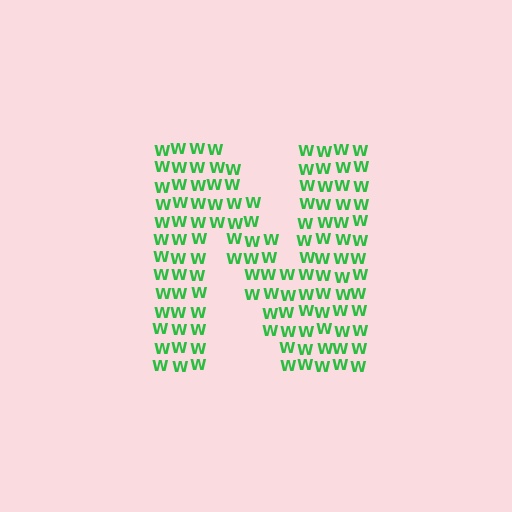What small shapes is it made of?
It is made of small letter W's.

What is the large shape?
The large shape is the letter N.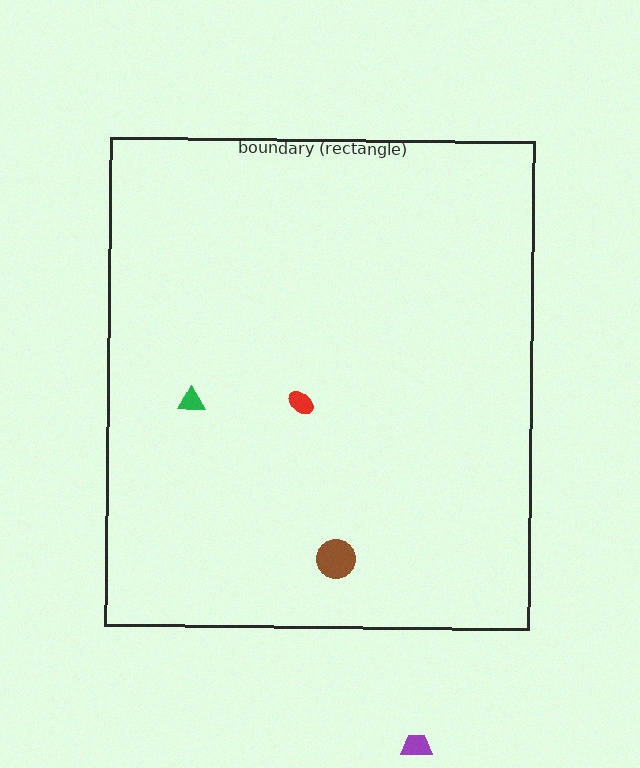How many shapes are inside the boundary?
3 inside, 1 outside.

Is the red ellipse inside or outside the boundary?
Inside.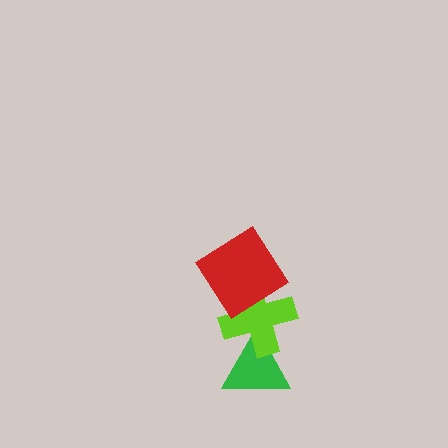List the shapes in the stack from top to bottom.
From top to bottom: the red diamond, the lime cross, the green triangle.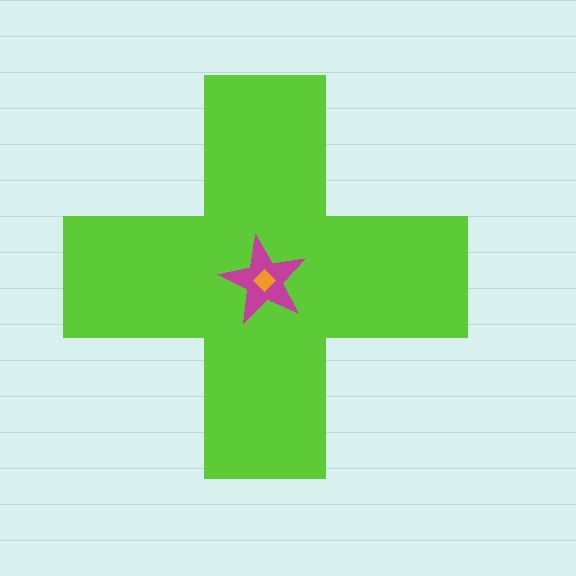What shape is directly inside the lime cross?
The magenta star.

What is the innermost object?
The orange diamond.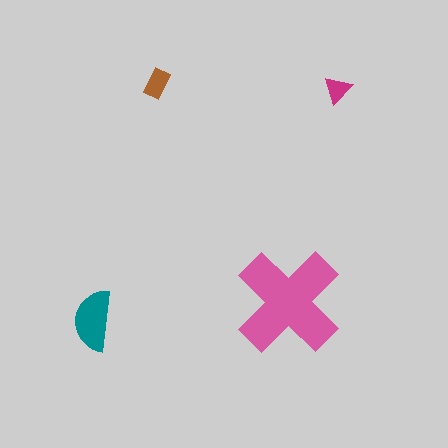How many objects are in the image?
There are 4 objects in the image.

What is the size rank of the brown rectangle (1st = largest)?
3rd.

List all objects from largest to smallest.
The pink cross, the teal semicircle, the brown rectangle, the magenta triangle.